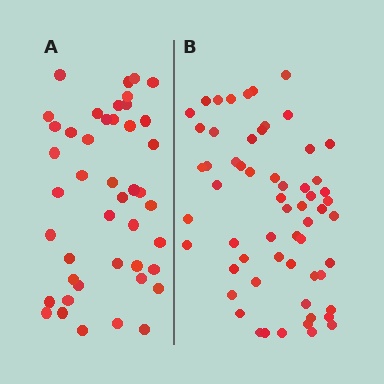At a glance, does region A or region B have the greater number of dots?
Region B (the right region) has more dots.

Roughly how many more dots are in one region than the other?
Region B has approximately 15 more dots than region A.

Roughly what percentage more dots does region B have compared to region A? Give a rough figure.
About 35% more.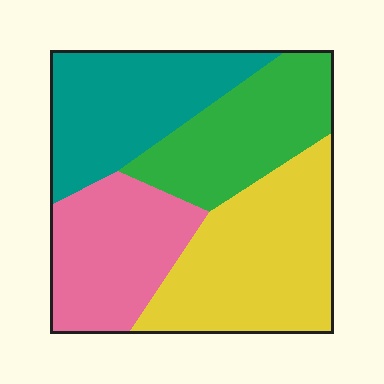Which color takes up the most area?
Yellow, at roughly 30%.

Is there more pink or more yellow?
Yellow.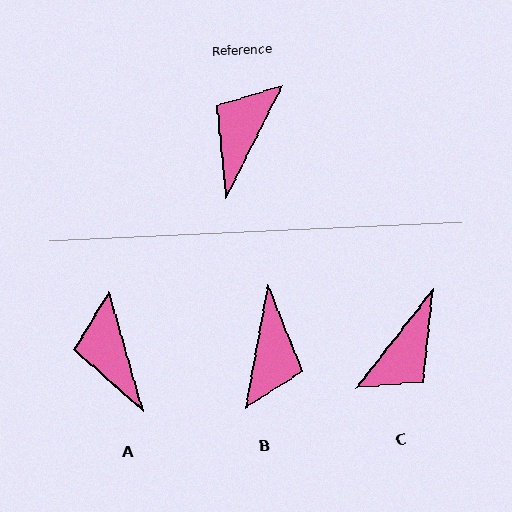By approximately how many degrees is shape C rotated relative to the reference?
Approximately 168 degrees counter-clockwise.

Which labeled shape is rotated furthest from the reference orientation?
C, about 168 degrees away.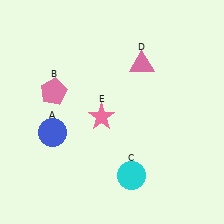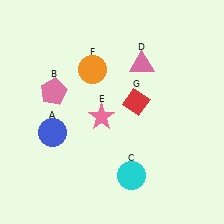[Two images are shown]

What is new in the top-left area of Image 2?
An orange circle (F) was added in the top-left area of Image 2.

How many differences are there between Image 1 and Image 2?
There are 2 differences between the two images.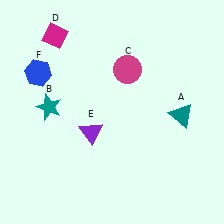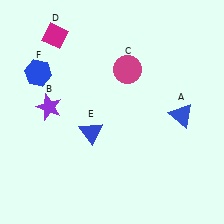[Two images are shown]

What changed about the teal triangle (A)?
In Image 1, A is teal. In Image 2, it changed to blue.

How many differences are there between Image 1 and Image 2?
There are 3 differences between the two images.